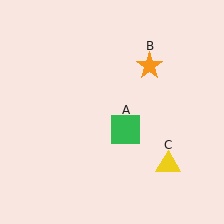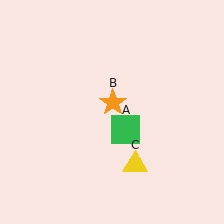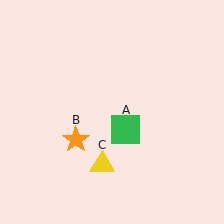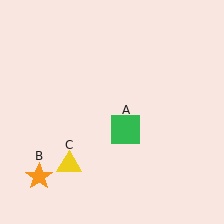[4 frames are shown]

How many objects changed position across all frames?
2 objects changed position: orange star (object B), yellow triangle (object C).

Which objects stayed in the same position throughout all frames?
Green square (object A) remained stationary.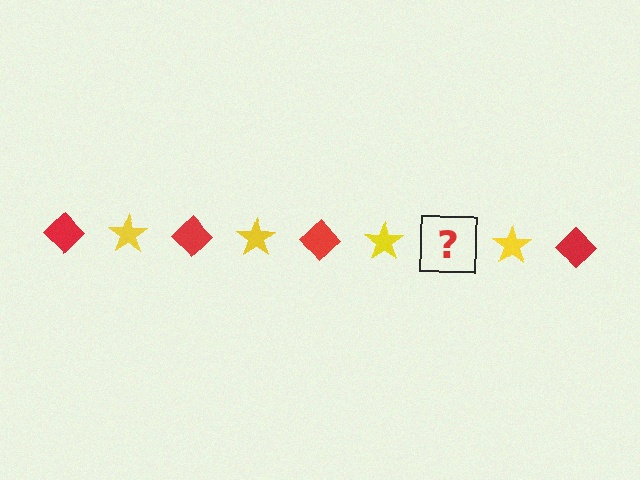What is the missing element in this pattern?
The missing element is a red diamond.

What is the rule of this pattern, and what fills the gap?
The rule is that the pattern alternates between red diamond and yellow star. The gap should be filled with a red diamond.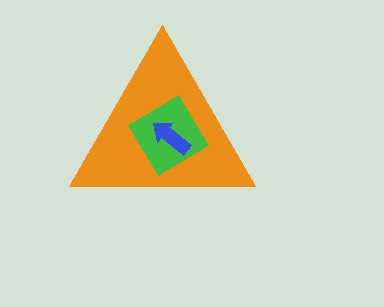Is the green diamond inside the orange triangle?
Yes.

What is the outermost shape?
The orange triangle.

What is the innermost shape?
The blue arrow.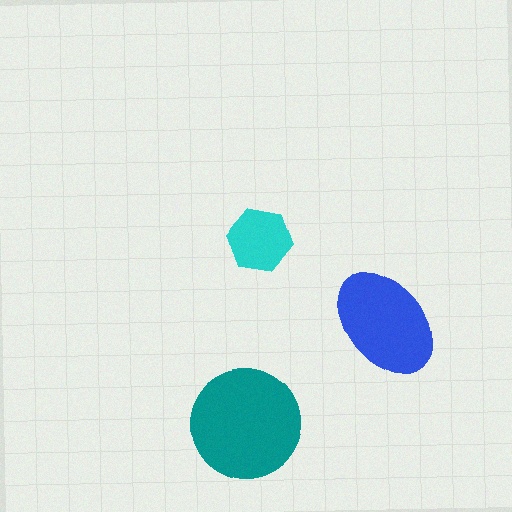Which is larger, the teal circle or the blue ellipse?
The teal circle.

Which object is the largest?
The teal circle.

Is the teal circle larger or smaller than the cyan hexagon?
Larger.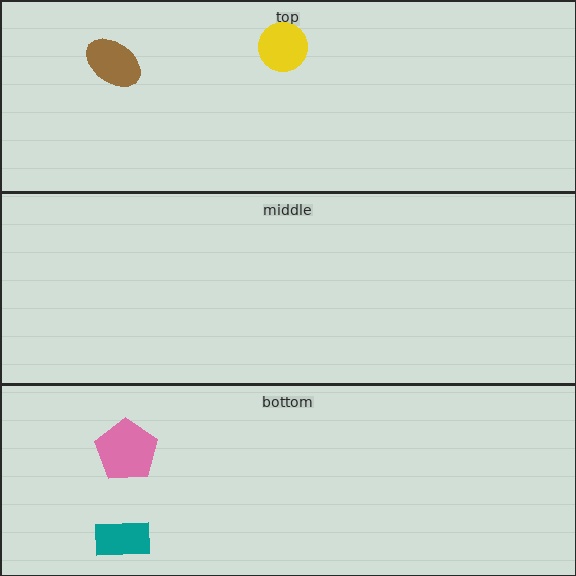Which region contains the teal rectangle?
The bottom region.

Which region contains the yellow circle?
The top region.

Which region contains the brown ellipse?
The top region.